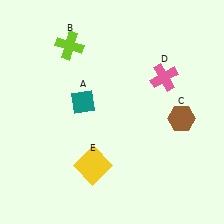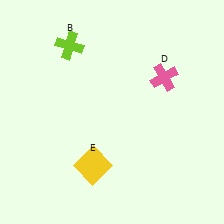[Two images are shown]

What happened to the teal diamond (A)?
The teal diamond (A) was removed in Image 2. It was in the top-left area of Image 1.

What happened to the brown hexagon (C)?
The brown hexagon (C) was removed in Image 2. It was in the bottom-right area of Image 1.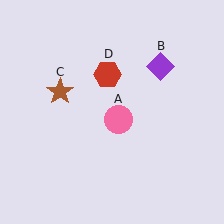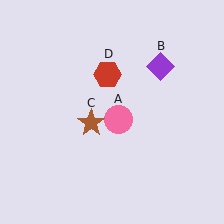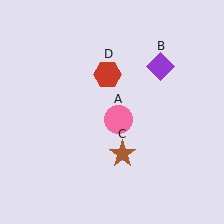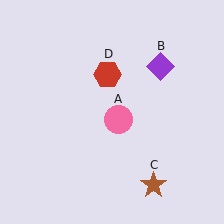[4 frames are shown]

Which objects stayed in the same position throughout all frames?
Pink circle (object A) and purple diamond (object B) and red hexagon (object D) remained stationary.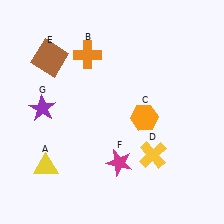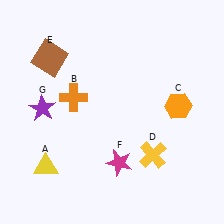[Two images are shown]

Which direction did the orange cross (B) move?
The orange cross (B) moved down.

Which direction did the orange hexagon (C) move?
The orange hexagon (C) moved right.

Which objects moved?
The objects that moved are: the orange cross (B), the orange hexagon (C).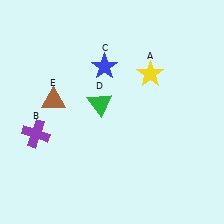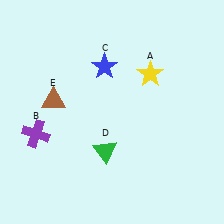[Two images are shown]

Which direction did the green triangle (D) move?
The green triangle (D) moved down.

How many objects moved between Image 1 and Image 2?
1 object moved between the two images.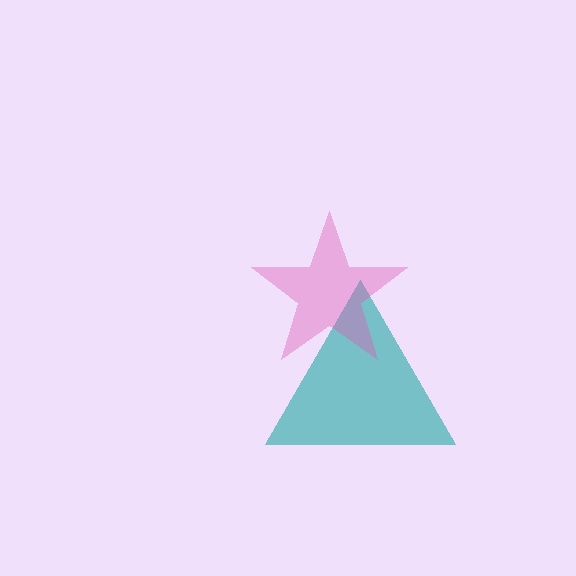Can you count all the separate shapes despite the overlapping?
Yes, there are 2 separate shapes.